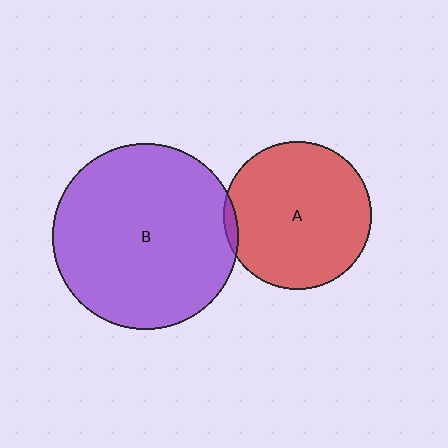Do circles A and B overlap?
Yes.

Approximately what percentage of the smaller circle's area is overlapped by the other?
Approximately 5%.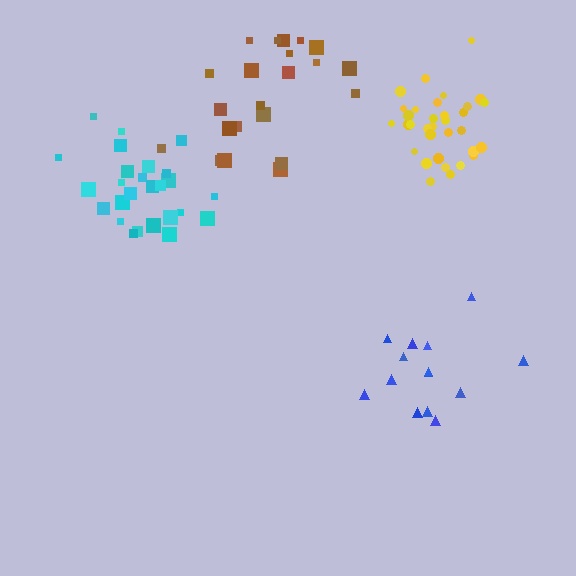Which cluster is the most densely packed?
Yellow.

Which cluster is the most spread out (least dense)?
Blue.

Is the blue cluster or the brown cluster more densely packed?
Brown.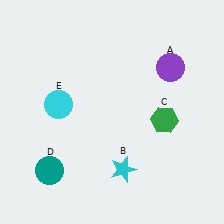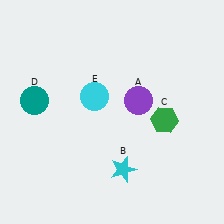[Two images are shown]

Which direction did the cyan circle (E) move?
The cyan circle (E) moved right.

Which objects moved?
The objects that moved are: the purple circle (A), the teal circle (D), the cyan circle (E).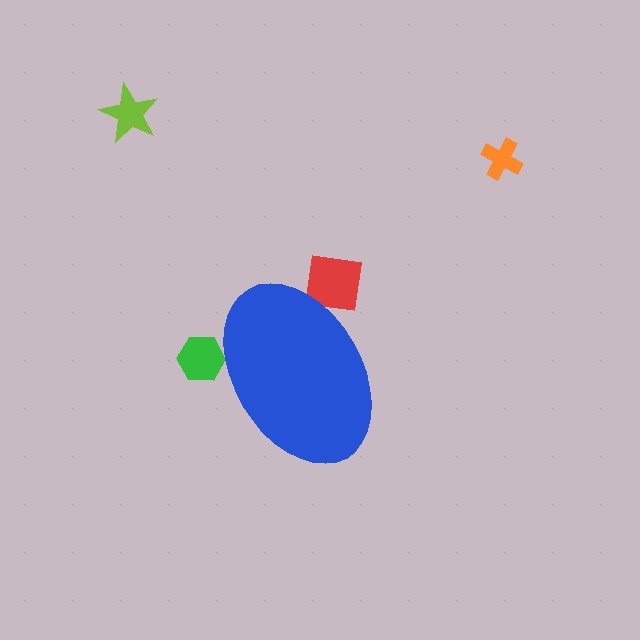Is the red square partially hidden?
Yes, the red square is partially hidden behind the blue ellipse.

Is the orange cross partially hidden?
No, the orange cross is fully visible.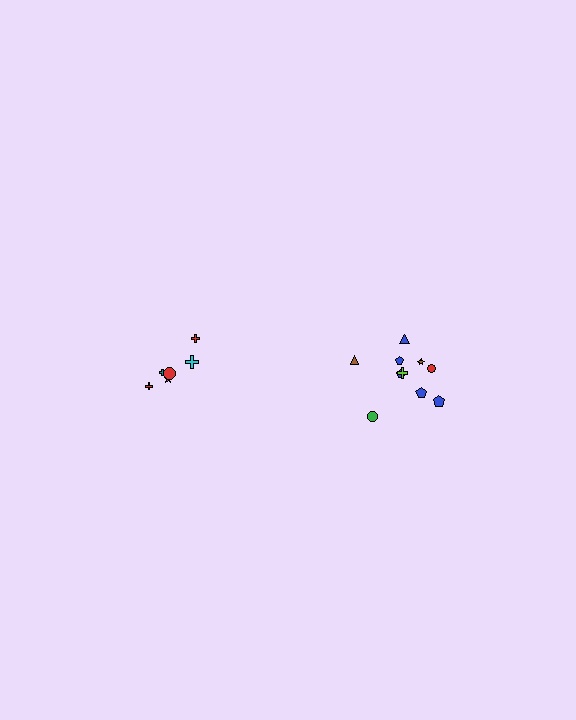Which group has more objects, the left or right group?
The right group.